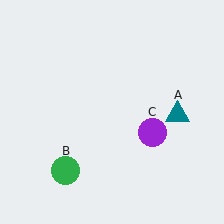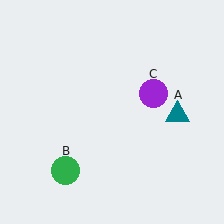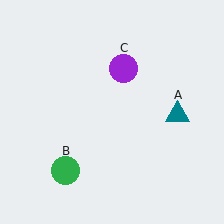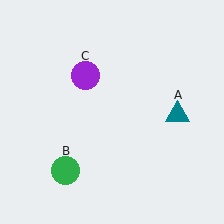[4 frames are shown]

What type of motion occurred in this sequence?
The purple circle (object C) rotated counterclockwise around the center of the scene.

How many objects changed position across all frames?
1 object changed position: purple circle (object C).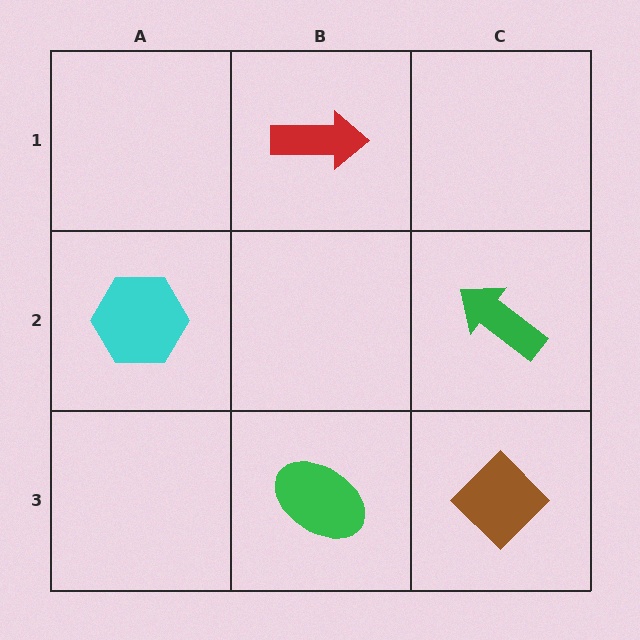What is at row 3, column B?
A green ellipse.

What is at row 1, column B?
A red arrow.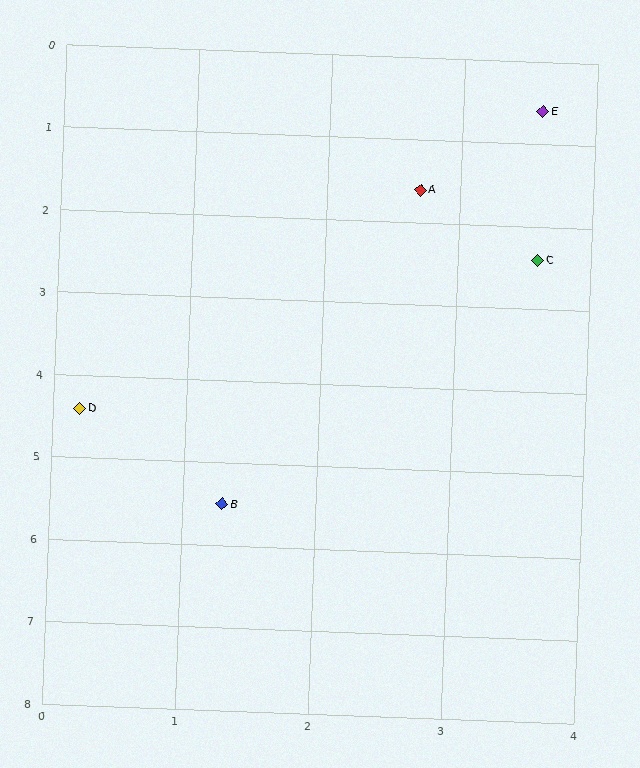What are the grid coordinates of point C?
Point C is at approximately (3.6, 2.4).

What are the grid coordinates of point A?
Point A is at approximately (2.7, 1.6).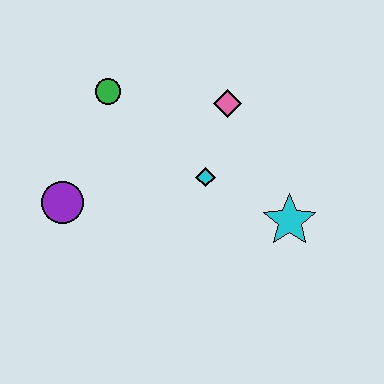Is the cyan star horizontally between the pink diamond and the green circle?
No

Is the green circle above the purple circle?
Yes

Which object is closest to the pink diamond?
The cyan diamond is closest to the pink diamond.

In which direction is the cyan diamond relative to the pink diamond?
The cyan diamond is below the pink diamond.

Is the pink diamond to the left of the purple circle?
No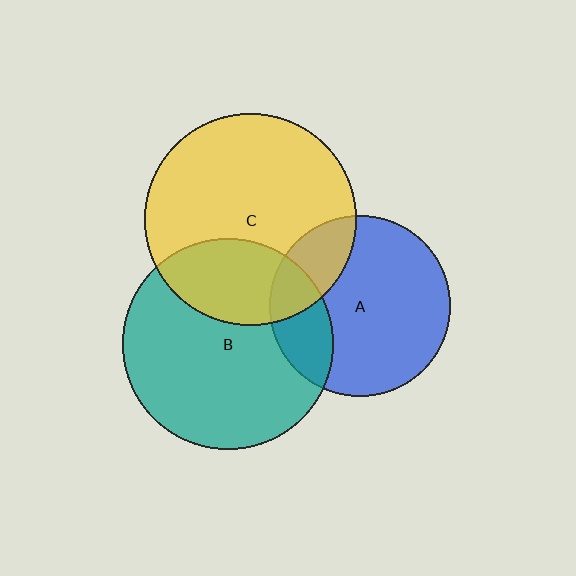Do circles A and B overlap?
Yes.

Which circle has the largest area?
Circle C (yellow).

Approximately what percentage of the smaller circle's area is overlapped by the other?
Approximately 20%.